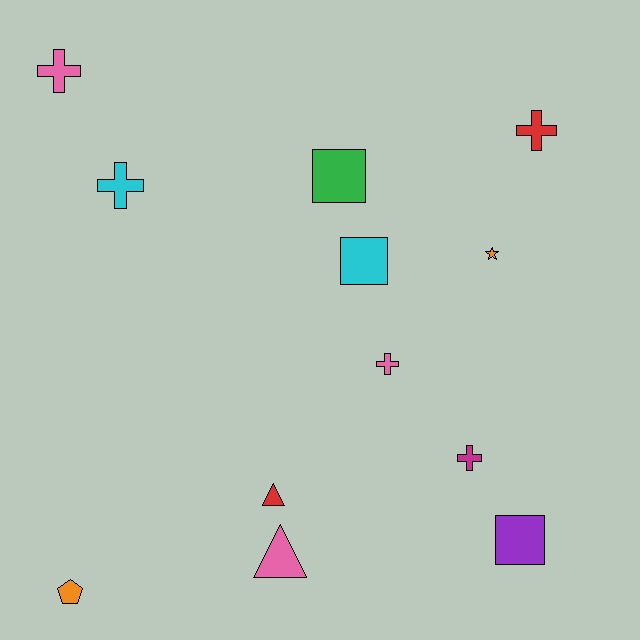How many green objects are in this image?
There is 1 green object.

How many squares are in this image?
There are 3 squares.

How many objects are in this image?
There are 12 objects.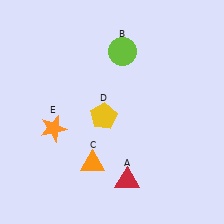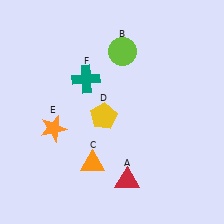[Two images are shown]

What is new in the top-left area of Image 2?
A teal cross (F) was added in the top-left area of Image 2.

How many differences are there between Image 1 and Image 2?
There is 1 difference between the two images.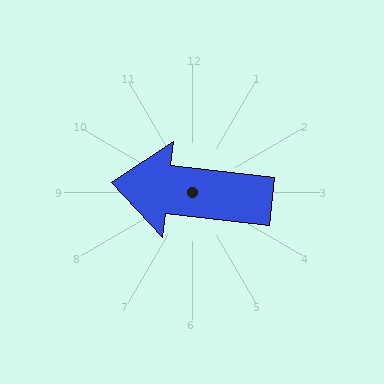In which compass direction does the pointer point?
West.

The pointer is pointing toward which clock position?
Roughly 9 o'clock.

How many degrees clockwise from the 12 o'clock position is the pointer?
Approximately 276 degrees.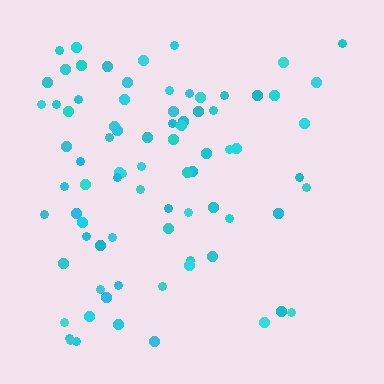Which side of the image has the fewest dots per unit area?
The right.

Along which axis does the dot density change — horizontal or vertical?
Horizontal.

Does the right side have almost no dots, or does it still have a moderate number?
Still a moderate number, just noticeably fewer than the left.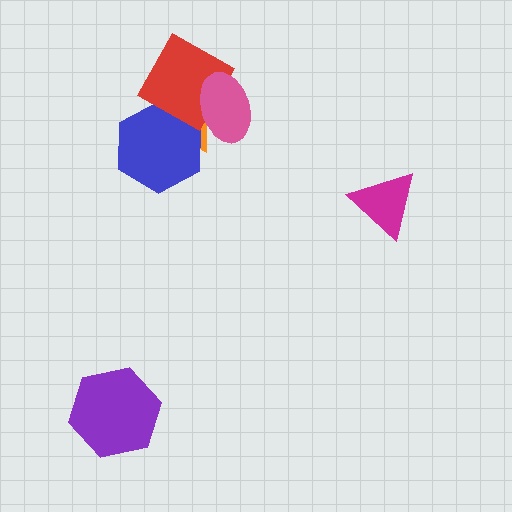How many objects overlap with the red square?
3 objects overlap with the red square.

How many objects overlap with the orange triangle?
3 objects overlap with the orange triangle.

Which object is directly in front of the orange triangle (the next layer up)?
The blue hexagon is directly in front of the orange triangle.